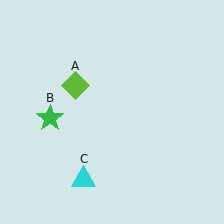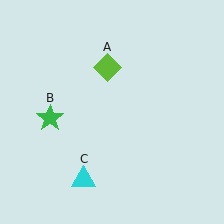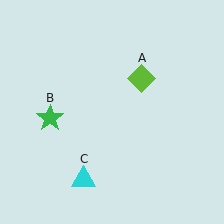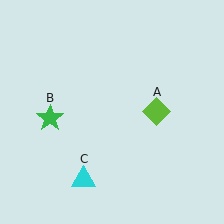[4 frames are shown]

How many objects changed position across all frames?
1 object changed position: lime diamond (object A).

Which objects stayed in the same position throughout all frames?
Green star (object B) and cyan triangle (object C) remained stationary.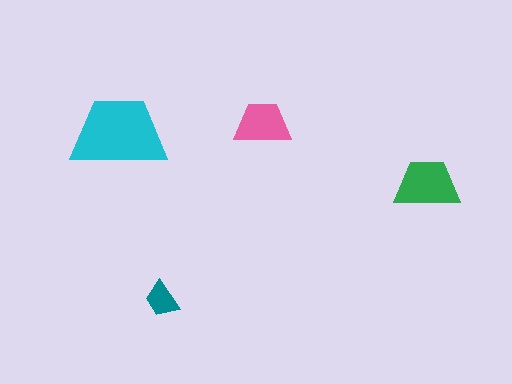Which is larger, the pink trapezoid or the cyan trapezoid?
The cyan one.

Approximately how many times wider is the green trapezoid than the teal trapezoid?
About 2 times wider.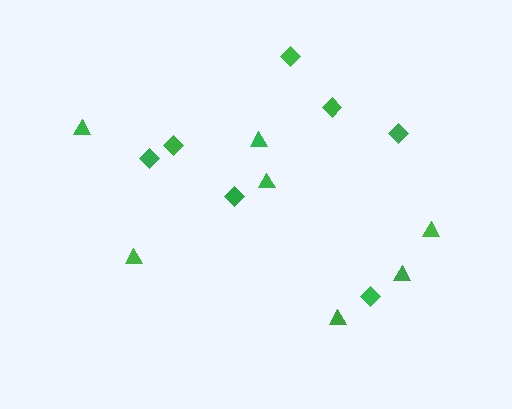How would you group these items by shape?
There are 2 groups: one group of triangles (7) and one group of diamonds (7).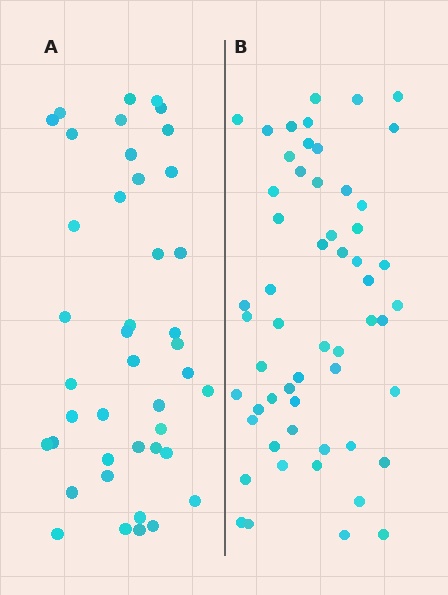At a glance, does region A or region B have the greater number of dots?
Region B (the right region) has more dots.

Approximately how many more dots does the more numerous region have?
Region B has approximately 15 more dots than region A.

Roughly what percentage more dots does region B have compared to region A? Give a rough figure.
About 35% more.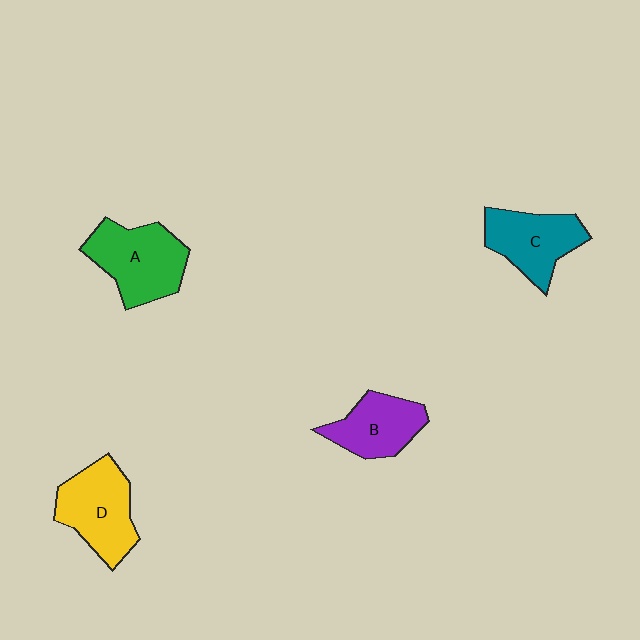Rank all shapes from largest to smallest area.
From largest to smallest: A (green), D (yellow), C (teal), B (purple).